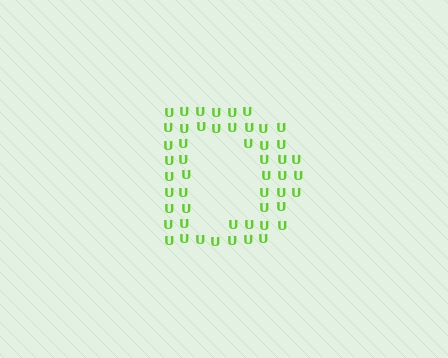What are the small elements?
The small elements are letter U's.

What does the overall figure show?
The overall figure shows the letter D.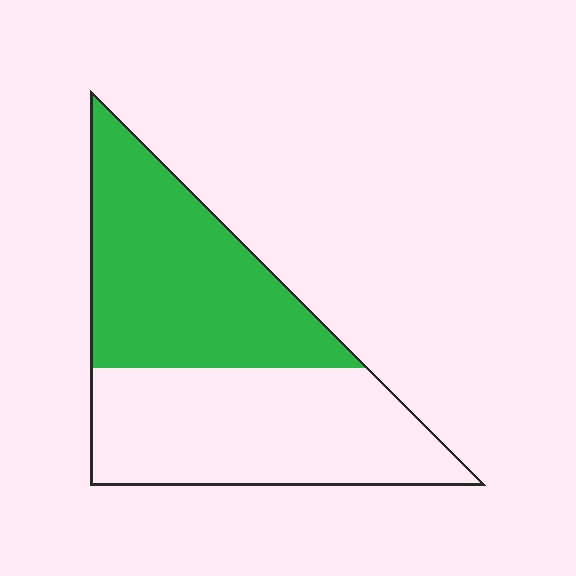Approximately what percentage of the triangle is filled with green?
Approximately 50%.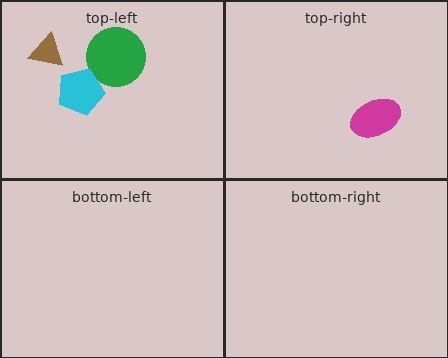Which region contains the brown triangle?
The top-left region.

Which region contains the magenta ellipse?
The top-right region.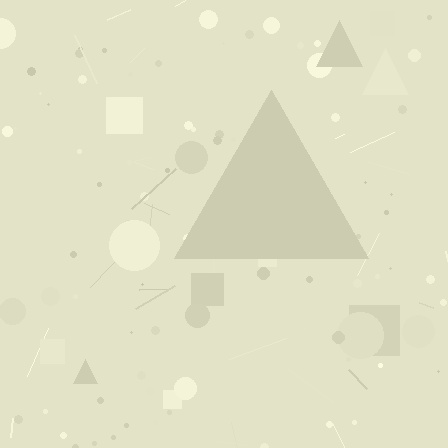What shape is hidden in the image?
A triangle is hidden in the image.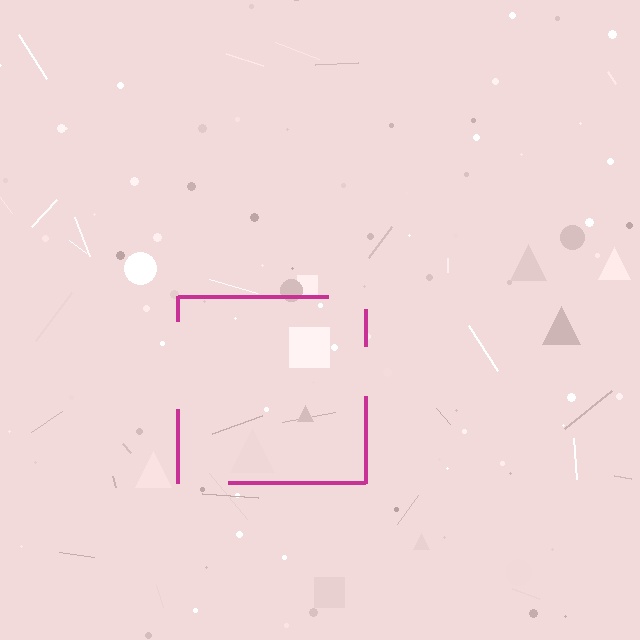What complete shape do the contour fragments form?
The contour fragments form a square.